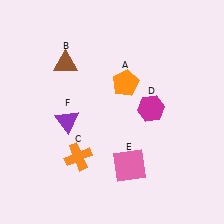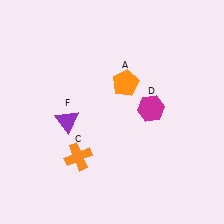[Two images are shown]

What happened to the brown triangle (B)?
The brown triangle (B) was removed in Image 2. It was in the top-left area of Image 1.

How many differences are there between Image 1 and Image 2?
There are 2 differences between the two images.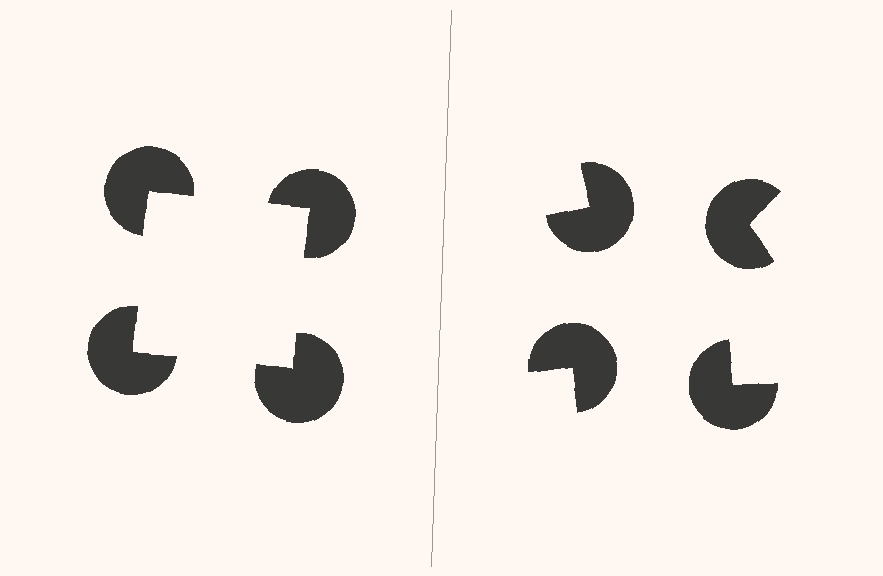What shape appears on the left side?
An illusory square.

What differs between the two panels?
The pac-man discs are positioned identically on both sides; only the wedge orientations differ. On the left they align to a square; on the right they are misaligned.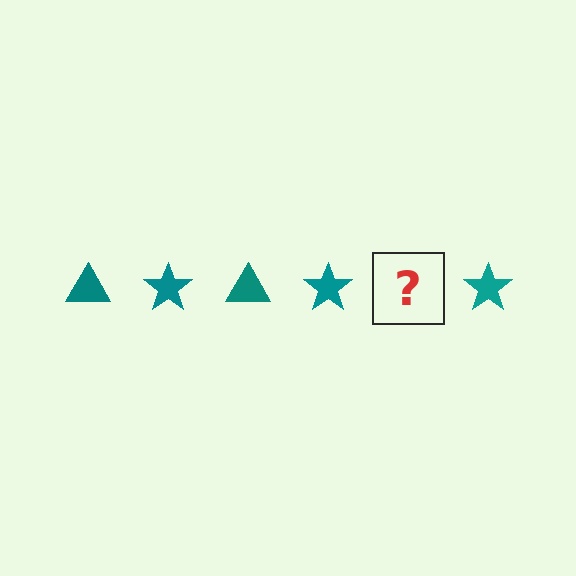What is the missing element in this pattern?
The missing element is a teal triangle.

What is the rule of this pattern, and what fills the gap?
The rule is that the pattern cycles through triangle, star shapes in teal. The gap should be filled with a teal triangle.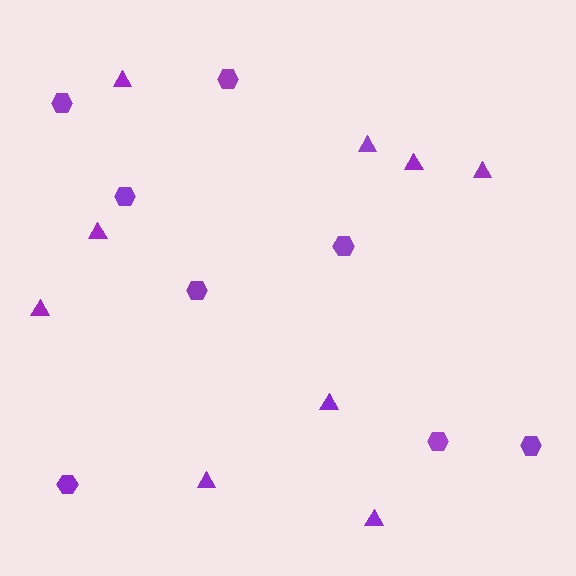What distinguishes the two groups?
There are 2 groups: one group of triangles (9) and one group of hexagons (8).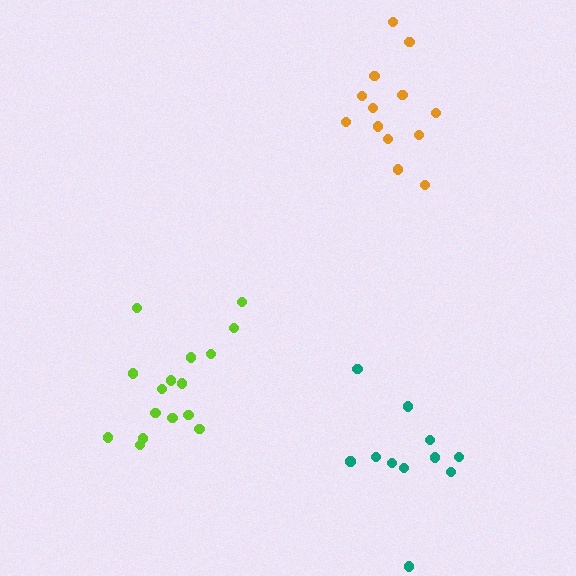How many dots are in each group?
Group 1: 16 dots, Group 2: 11 dots, Group 3: 13 dots (40 total).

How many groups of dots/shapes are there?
There are 3 groups.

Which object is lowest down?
The teal cluster is bottommost.